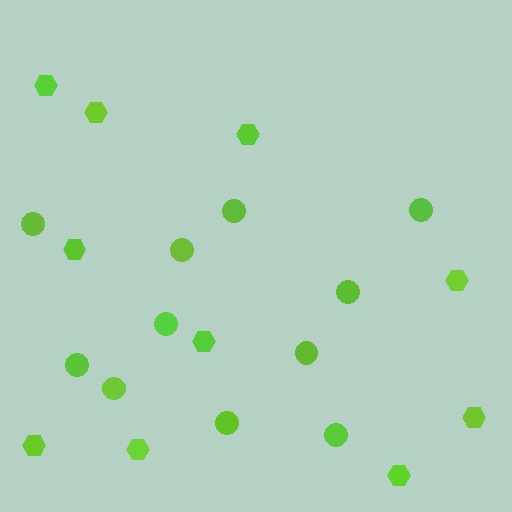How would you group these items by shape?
There are 2 groups: one group of hexagons (10) and one group of circles (11).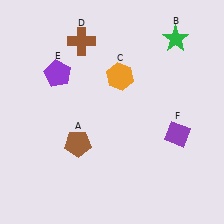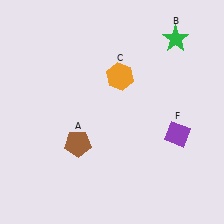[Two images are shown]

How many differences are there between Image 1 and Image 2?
There are 2 differences between the two images.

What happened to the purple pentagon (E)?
The purple pentagon (E) was removed in Image 2. It was in the top-left area of Image 1.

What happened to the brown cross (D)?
The brown cross (D) was removed in Image 2. It was in the top-left area of Image 1.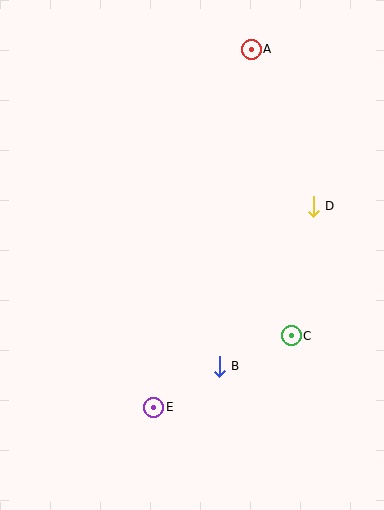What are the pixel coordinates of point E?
Point E is at (154, 407).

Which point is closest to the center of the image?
Point B at (219, 366) is closest to the center.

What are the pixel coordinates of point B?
Point B is at (219, 366).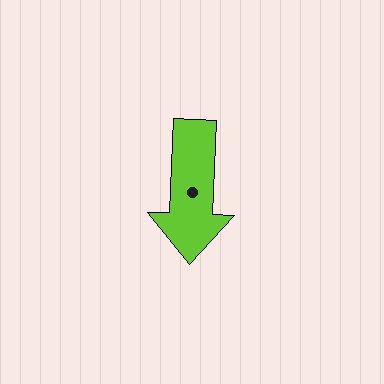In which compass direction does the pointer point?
South.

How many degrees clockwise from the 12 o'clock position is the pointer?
Approximately 182 degrees.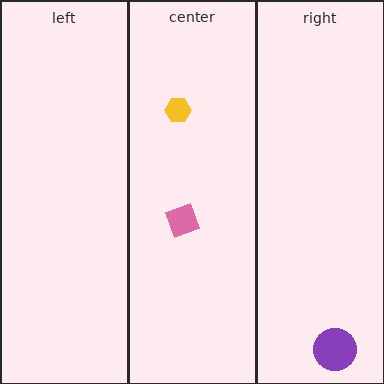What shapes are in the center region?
The yellow hexagon, the pink diamond.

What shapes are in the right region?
The purple circle.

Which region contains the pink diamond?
The center region.